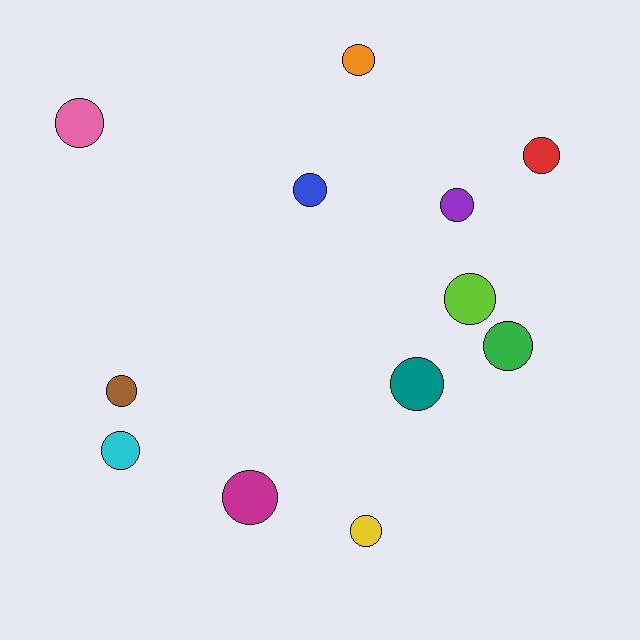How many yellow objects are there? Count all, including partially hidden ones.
There is 1 yellow object.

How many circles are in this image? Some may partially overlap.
There are 12 circles.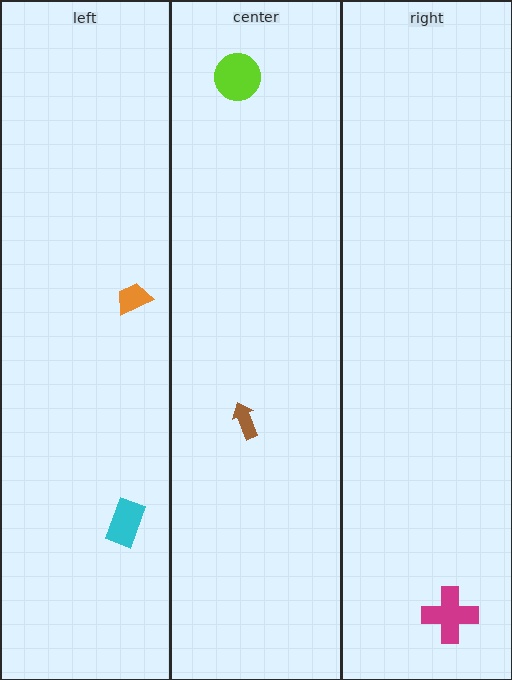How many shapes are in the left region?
2.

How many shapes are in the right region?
1.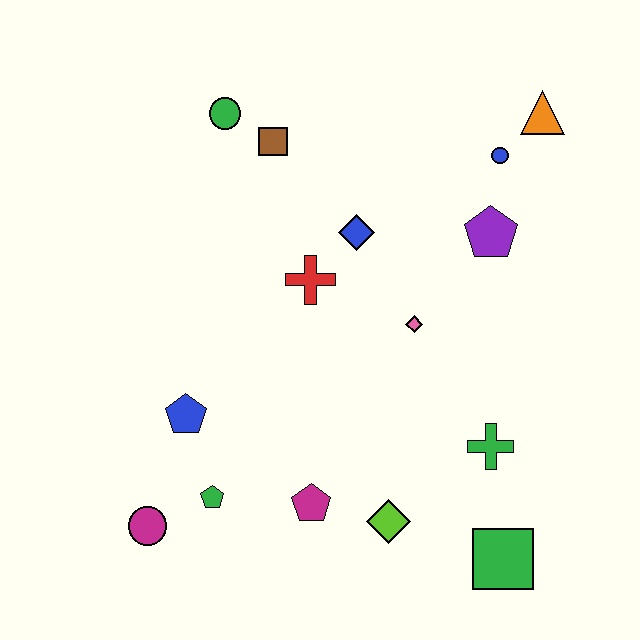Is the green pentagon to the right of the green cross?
No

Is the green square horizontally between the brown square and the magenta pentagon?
No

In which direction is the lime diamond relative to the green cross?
The lime diamond is to the left of the green cross.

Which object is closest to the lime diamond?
The magenta pentagon is closest to the lime diamond.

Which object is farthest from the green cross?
The green circle is farthest from the green cross.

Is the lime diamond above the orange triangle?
No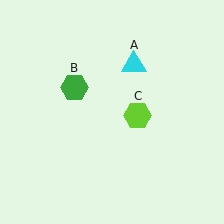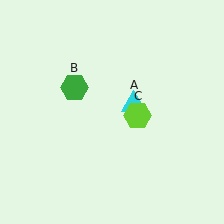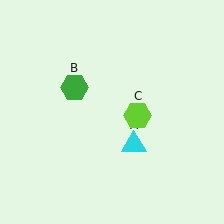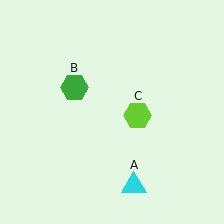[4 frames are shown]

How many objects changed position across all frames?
1 object changed position: cyan triangle (object A).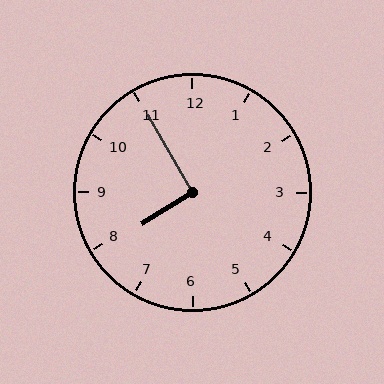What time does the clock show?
7:55.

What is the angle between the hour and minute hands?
Approximately 92 degrees.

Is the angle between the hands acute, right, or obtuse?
It is right.